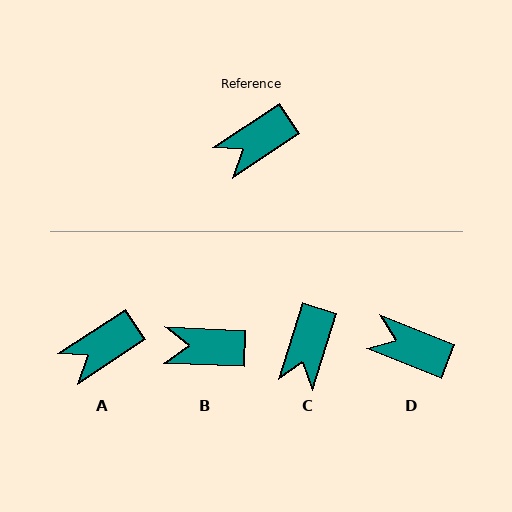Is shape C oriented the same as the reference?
No, it is off by about 40 degrees.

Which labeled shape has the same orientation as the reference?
A.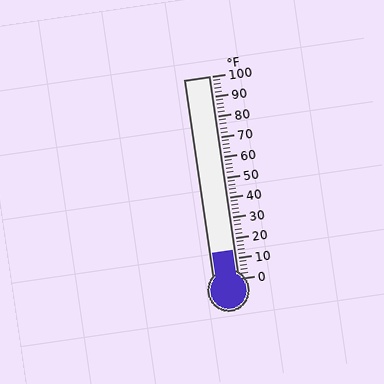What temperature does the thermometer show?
The thermometer shows approximately 14°F.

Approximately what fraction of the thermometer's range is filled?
The thermometer is filled to approximately 15% of its range.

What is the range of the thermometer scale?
The thermometer scale ranges from 0°F to 100°F.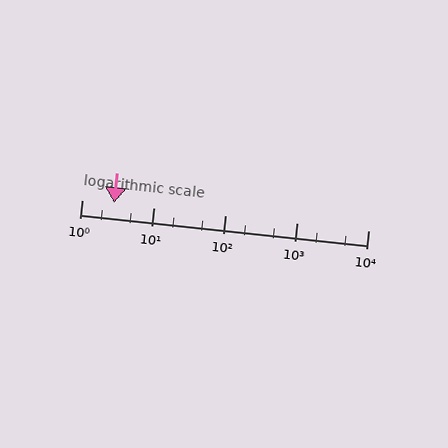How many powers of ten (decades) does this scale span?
The scale spans 4 decades, from 1 to 10000.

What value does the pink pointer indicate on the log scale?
The pointer indicates approximately 2.8.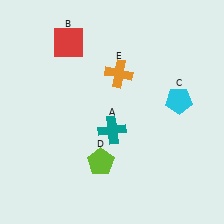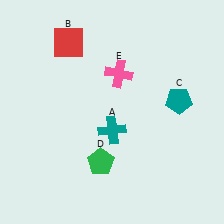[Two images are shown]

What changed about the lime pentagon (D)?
In Image 1, D is lime. In Image 2, it changed to green.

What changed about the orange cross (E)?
In Image 1, E is orange. In Image 2, it changed to pink.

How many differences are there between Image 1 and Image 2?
There are 3 differences between the two images.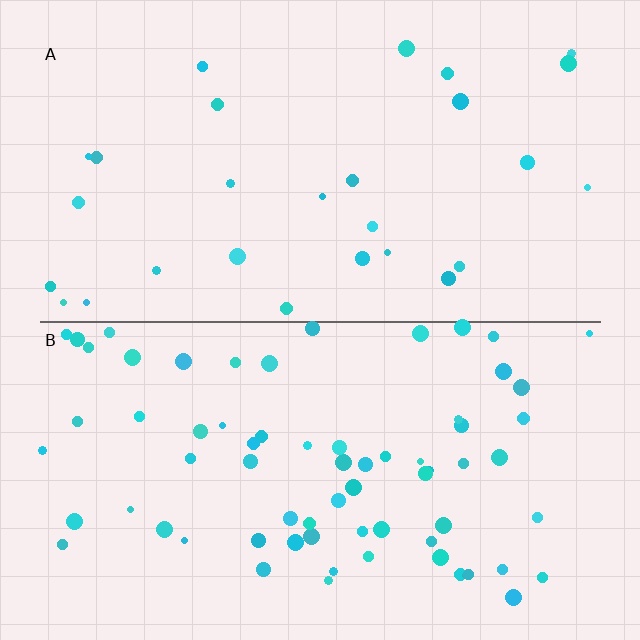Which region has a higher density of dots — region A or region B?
B (the bottom).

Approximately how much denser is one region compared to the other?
Approximately 2.5× — region B over region A.